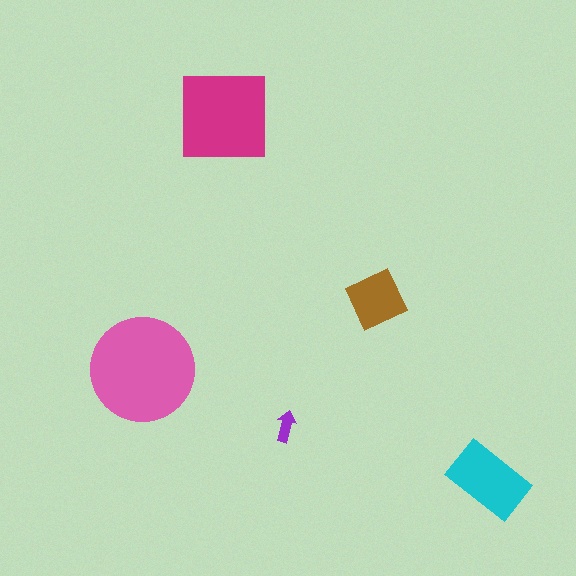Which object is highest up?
The magenta square is topmost.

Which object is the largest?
The pink circle.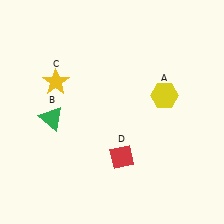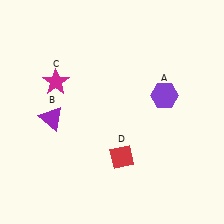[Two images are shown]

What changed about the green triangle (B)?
In Image 1, B is green. In Image 2, it changed to purple.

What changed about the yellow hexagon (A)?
In Image 1, A is yellow. In Image 2, it changed to purple.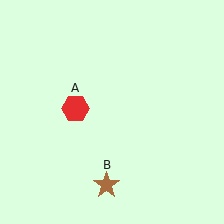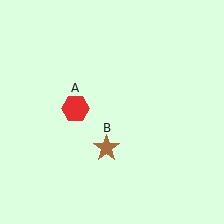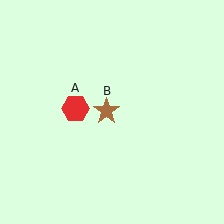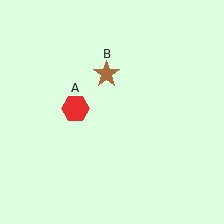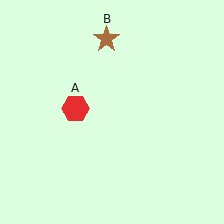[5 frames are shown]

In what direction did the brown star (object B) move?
The brown star (object B) moved up.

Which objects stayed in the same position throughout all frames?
Red hexagon (object A) remained stationary.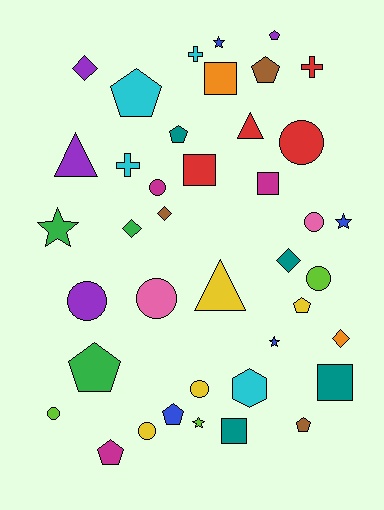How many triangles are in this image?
There are 3 triangles.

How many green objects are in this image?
There are 3 green objects.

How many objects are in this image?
There are 40 objects.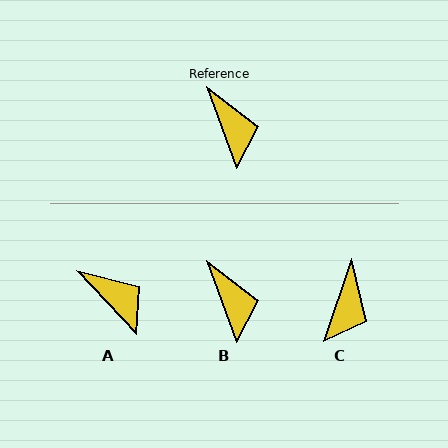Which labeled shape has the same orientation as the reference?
B.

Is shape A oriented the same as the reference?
No, it is off by about 23 degrees.